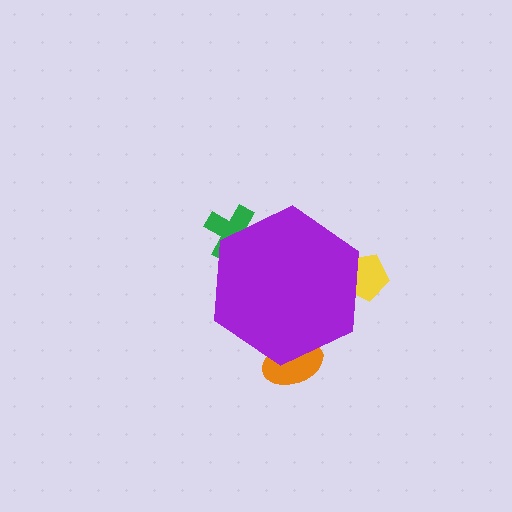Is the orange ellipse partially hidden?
Yes, the orange ellipse is partially hidden behind the purple hexagon.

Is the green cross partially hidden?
Yes, the green cross is partially hidden behind the purple hexagon.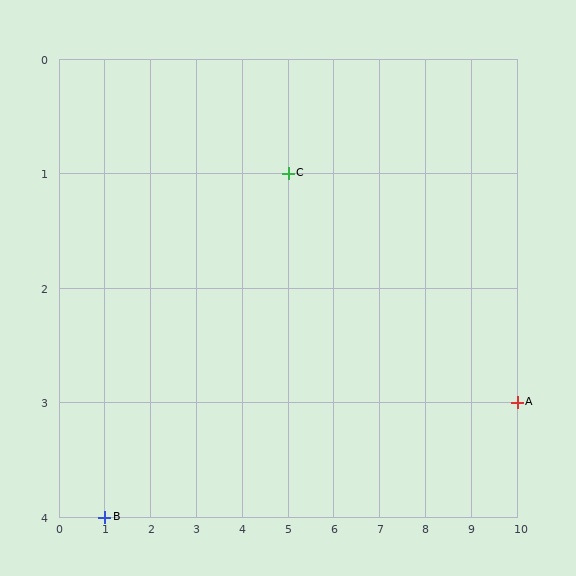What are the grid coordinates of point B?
Point B is at grid coordinates (1, 4).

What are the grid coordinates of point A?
Point A is at grid coordinates (10, 3).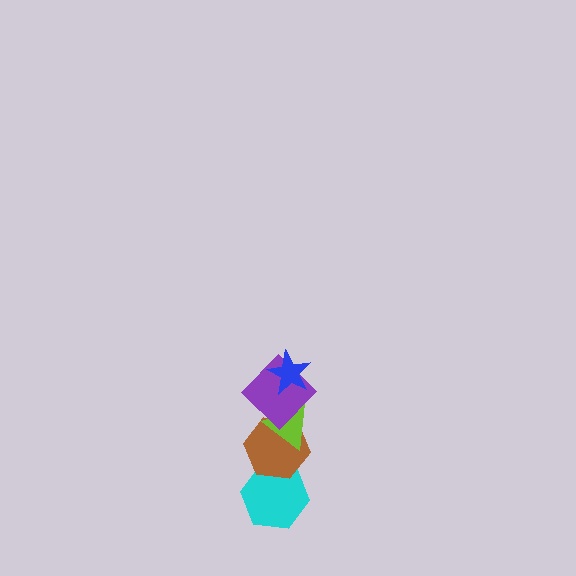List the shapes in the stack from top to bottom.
From top to bottom: the blue star, the purple diamond, the lime triangle, the brown hexagon, the cyan hexagon.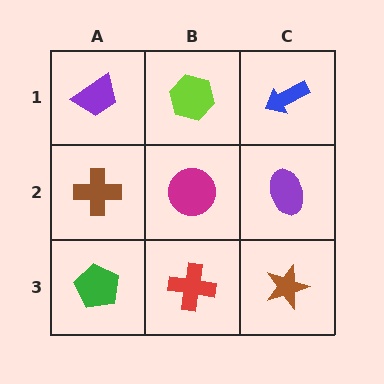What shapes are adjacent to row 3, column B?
A magenta circle (row 2, column B), a green pentagon (row 3, column A), a brown star (row 3, column C).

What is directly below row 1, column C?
A purple ellipse.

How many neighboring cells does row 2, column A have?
3.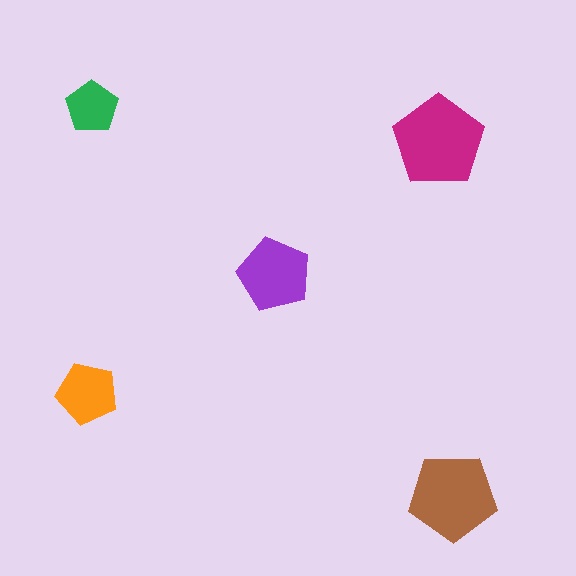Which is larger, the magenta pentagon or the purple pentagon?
The magenta one.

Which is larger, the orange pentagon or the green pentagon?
The orange one.